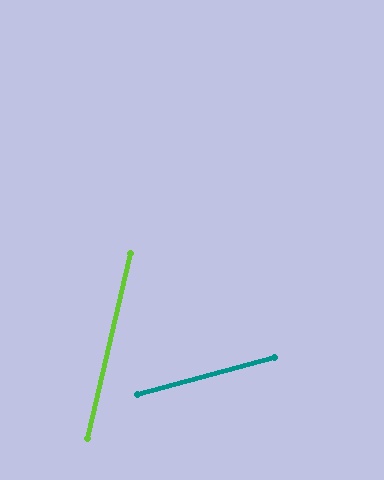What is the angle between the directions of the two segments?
Approximately 62 degrees.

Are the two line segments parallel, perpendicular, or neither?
Neither parallel nor perpendicular — they differ by about 62°.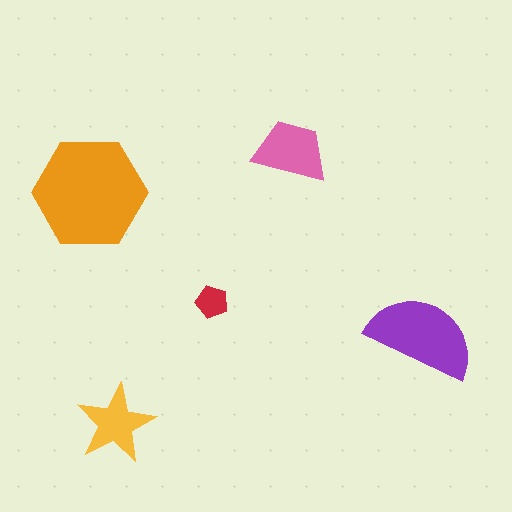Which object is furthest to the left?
The orange hexagon is leftmost.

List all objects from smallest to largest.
The red pentagon, the yellow star, the pink trapezoid, the purple semicircle, the orange hexagon.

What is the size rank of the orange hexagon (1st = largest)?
1st.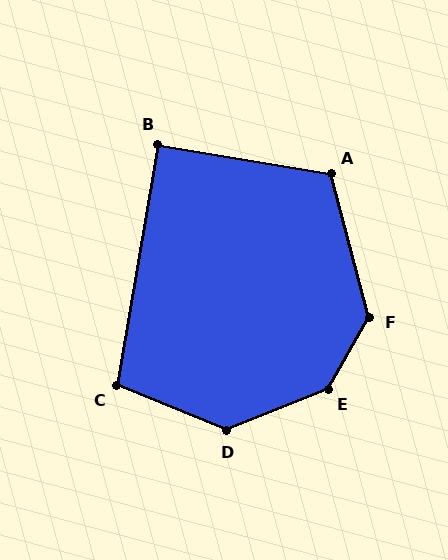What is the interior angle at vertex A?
Approximately 115 degrees (obtuse).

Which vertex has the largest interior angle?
E, at approximately 143 degrees.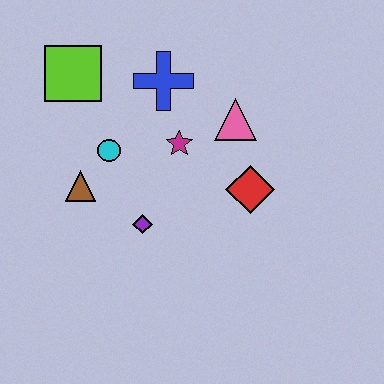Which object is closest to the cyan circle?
The brown triangle is closest to the cyan circle.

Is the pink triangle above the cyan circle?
Yes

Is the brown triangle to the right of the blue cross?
No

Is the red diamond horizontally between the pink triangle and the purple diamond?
No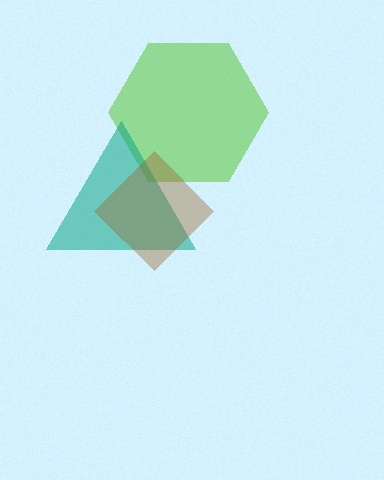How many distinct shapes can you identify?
There are 3 distinct shapes: a lime hexagon, a teal triangle, a brown diamond.